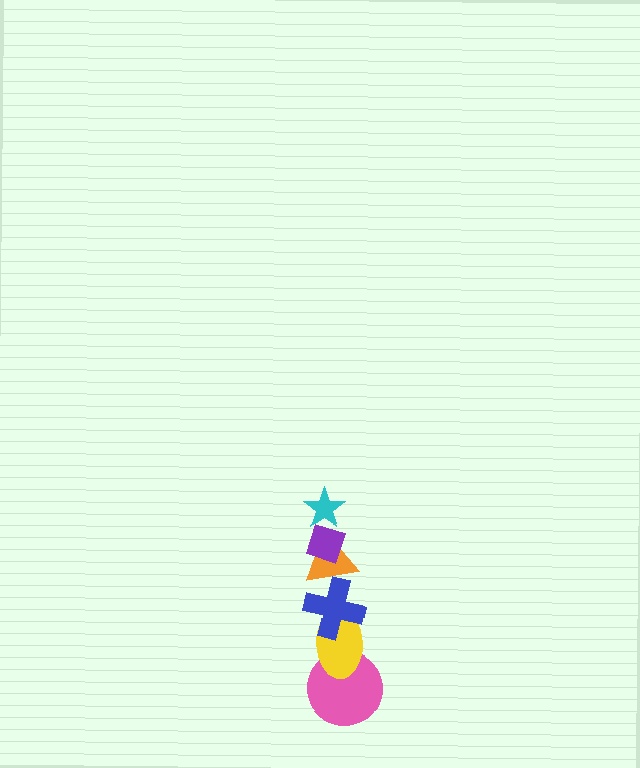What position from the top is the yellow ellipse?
The yellow ellipse is 5th from the top.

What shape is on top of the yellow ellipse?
The blue cross is on top of the yellow ellipse.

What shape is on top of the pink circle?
The yellow ellipse is on top of the pink circle.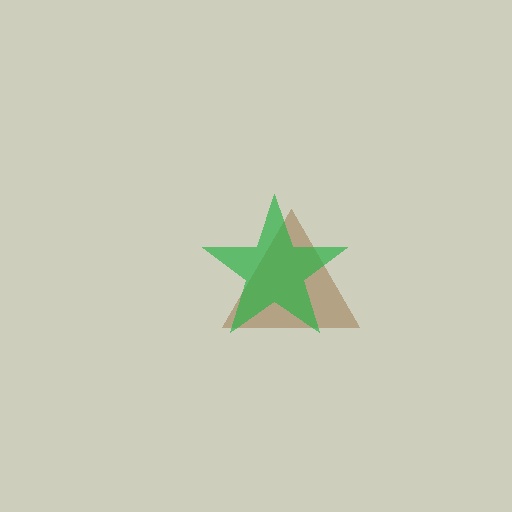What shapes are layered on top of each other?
The layered shapes are: a brown triangle, a green star.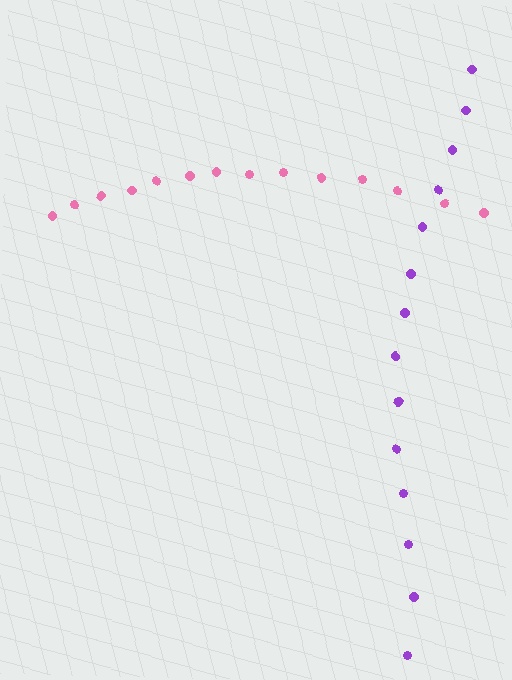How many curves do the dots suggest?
There are 2 distinct paths.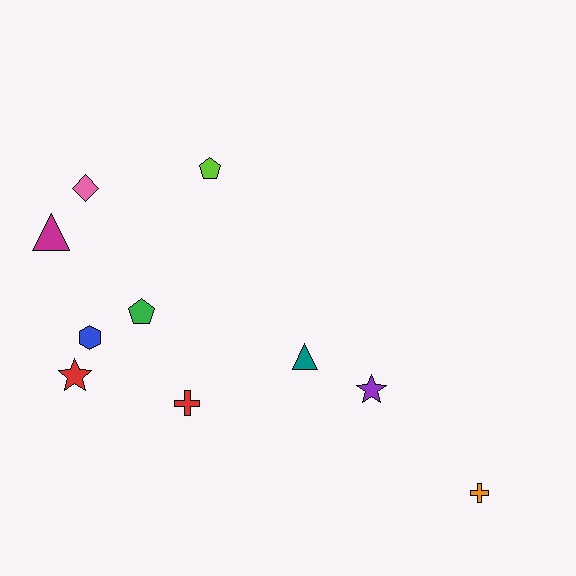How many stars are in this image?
There are 2 stars.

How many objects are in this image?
There are 10 objects.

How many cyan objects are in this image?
There are no cyan objects.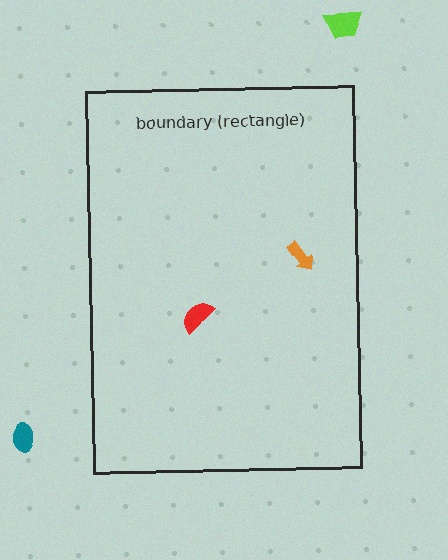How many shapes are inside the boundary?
2 inside, 2 outside.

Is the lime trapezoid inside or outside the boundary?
Outside.